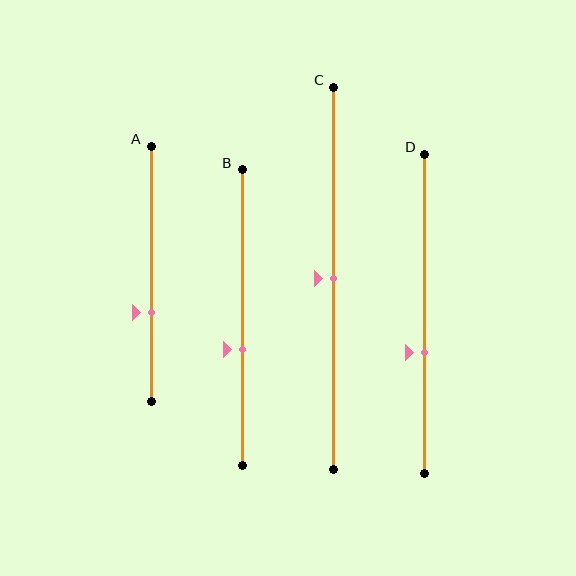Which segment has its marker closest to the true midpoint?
Segment C has its marker closest to the true midpoint.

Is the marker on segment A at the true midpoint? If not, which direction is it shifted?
No, the marker on segment A is shifted downward by about 15% of the segment length.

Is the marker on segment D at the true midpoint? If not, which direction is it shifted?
No, the marker on segment D is shifted downward by about 12% of the segment length.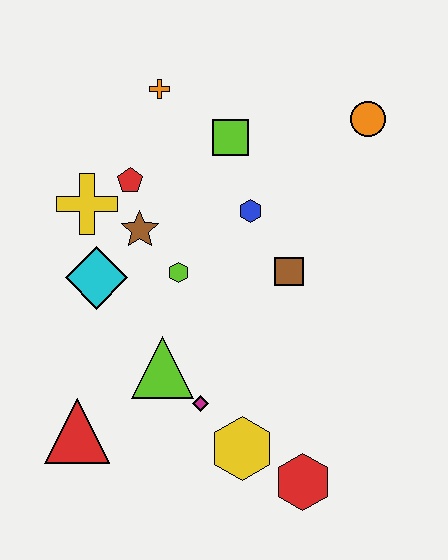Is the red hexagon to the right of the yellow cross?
Yes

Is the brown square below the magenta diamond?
No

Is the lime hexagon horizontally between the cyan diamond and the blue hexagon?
Yes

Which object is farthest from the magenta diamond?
The orange circle is farthest from the magenta diamond.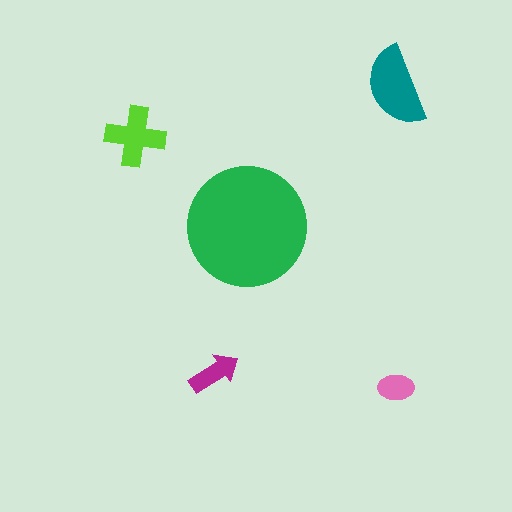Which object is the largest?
The green circle.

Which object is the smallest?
The pink ellipse.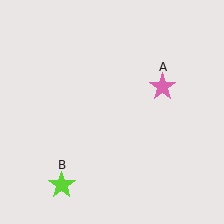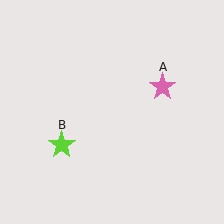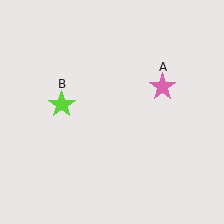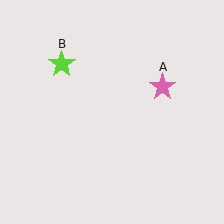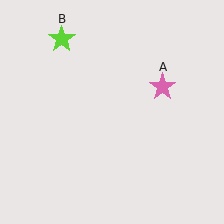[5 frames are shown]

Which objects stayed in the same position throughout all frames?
Pink star (object A) remained stationary.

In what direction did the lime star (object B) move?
The lime star (object B) moved up.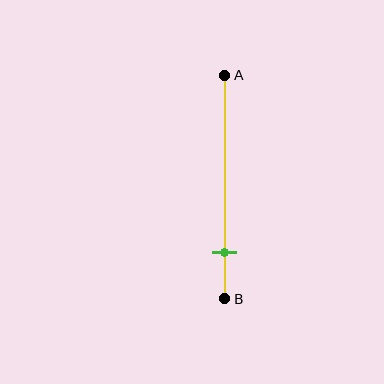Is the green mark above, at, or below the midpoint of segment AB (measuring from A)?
The green mark is below the midpoint of segment AB.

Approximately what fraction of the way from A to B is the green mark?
The green mark is approximately 80% of the way from A to B.